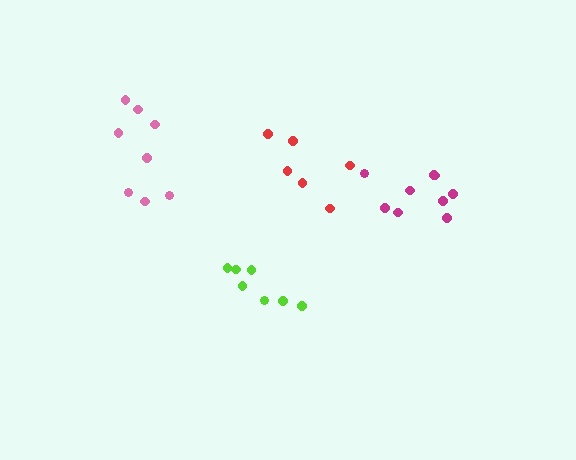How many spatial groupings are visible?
There are 4 spatial groupings.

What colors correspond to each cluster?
The clusters are colored: lime, pink, magenta, red.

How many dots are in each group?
Group 1: 7 dots, Group 2: 8 dots, Group 3: 9 dots, Group 4: 6 dots (30 total).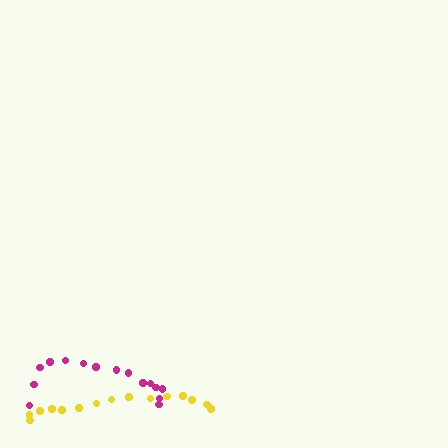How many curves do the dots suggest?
There are 2 distinct paths.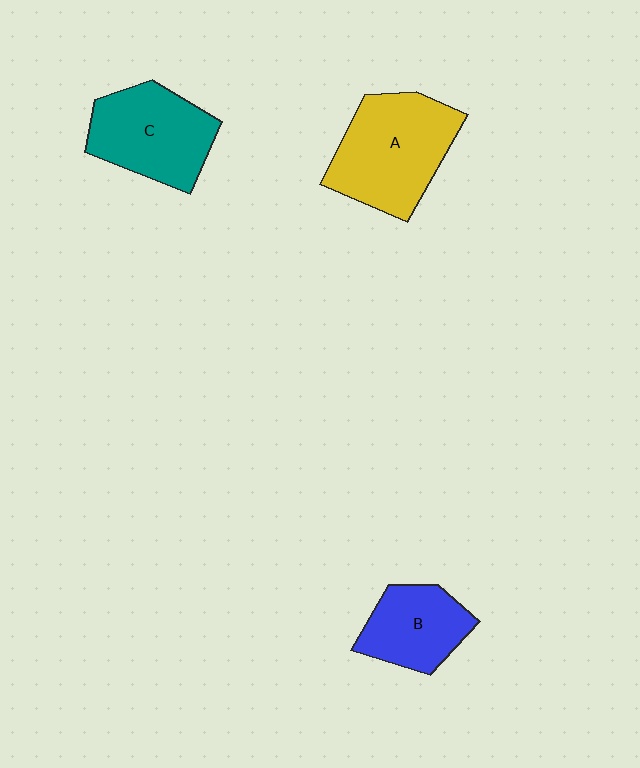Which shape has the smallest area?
Shape B (blue).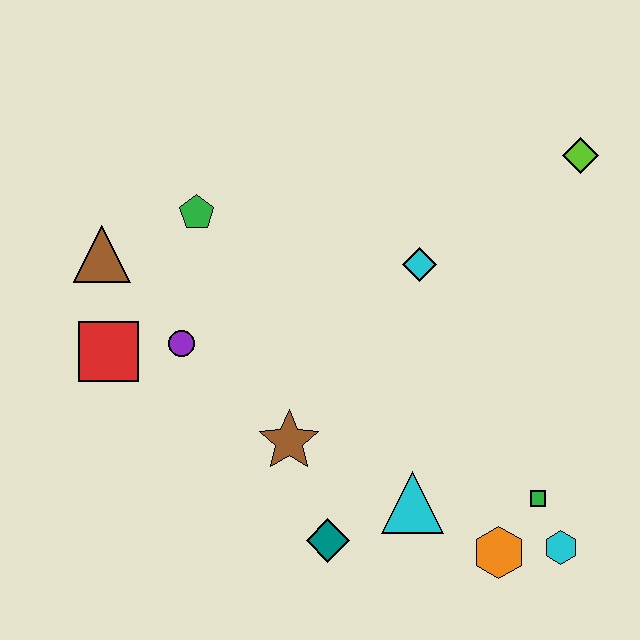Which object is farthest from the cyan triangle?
The brown triangle is farthest from the cyan triangle.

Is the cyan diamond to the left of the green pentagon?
No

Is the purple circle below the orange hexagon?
No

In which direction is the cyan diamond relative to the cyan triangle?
The cyan diamond is above the cyan triangle.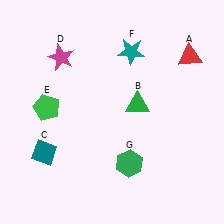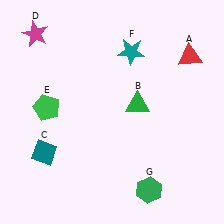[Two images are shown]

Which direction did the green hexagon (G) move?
The green hexagon (G) moved down.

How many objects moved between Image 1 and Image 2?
2 objects moved between the two images.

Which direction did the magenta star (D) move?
The magenta star (D) moved left.